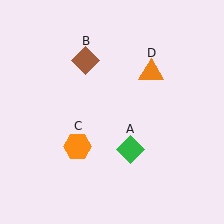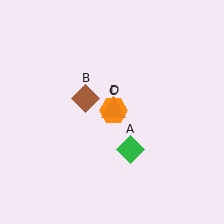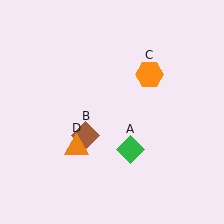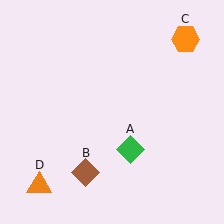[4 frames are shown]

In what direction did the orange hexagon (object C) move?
The orange hexagon (object C) moved up and to the right.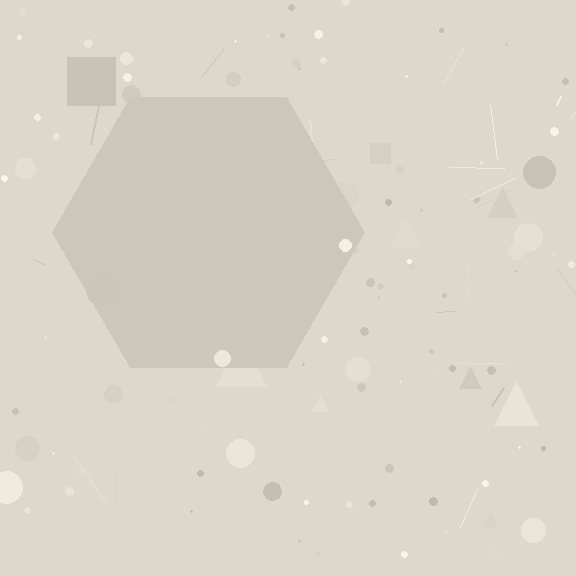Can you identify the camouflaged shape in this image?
The camouflaged shape is a hexagon.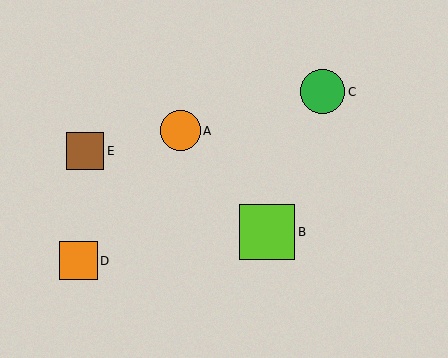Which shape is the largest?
The lime square (labeled B) is the largest.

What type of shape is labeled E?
Shape E is a brown square.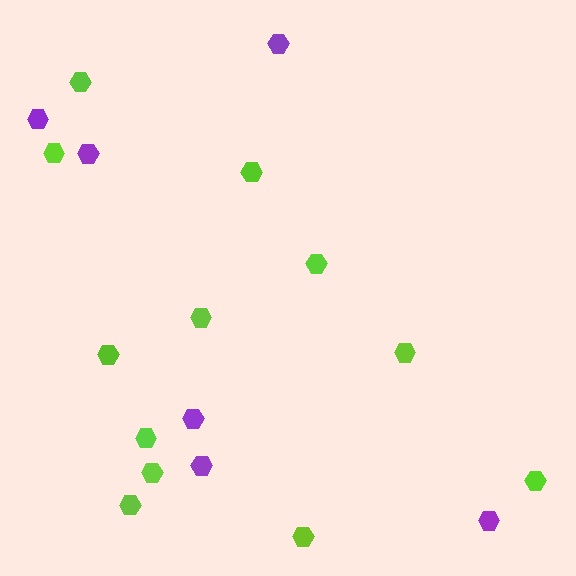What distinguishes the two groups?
There are 2 groups: one group of lime hexagons (12) and one group of purple hexagons (6).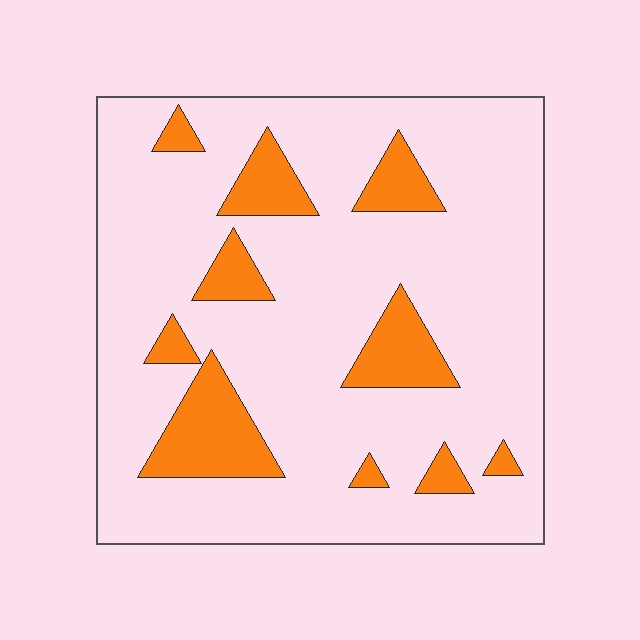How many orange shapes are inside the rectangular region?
10.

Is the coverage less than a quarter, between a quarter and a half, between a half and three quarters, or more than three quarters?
Less than a quarter.